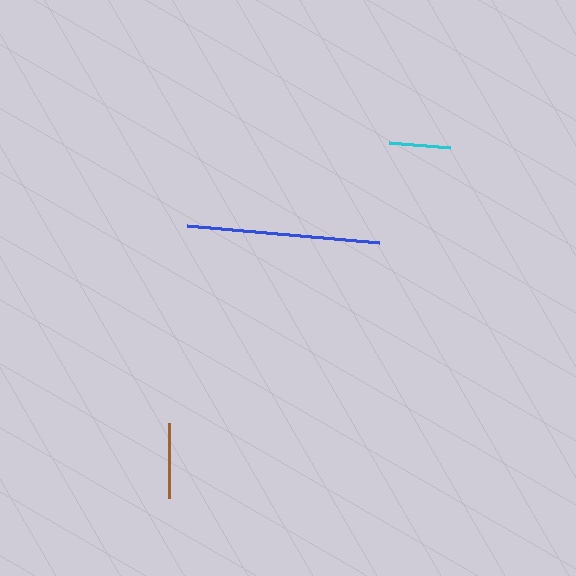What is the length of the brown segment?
The brown segment is approximately 75 pixels long.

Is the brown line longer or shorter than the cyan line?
The brown line is longer than the cyan line.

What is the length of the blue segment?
The blue segment is approximately 193 pixels long.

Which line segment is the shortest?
The cyan line is the shortest at approximately 62 pixels.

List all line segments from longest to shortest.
From longest to shortest: blue, brown, cyan.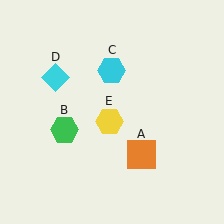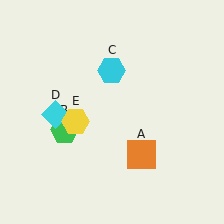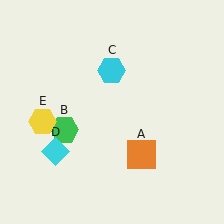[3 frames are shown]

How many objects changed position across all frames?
2 objects changed position: cyan diamond (object D), yellow hexagon (object E).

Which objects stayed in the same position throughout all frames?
Orange square (object A) and green hexagon (object B) and cyan hexagon (object C) remained stationary.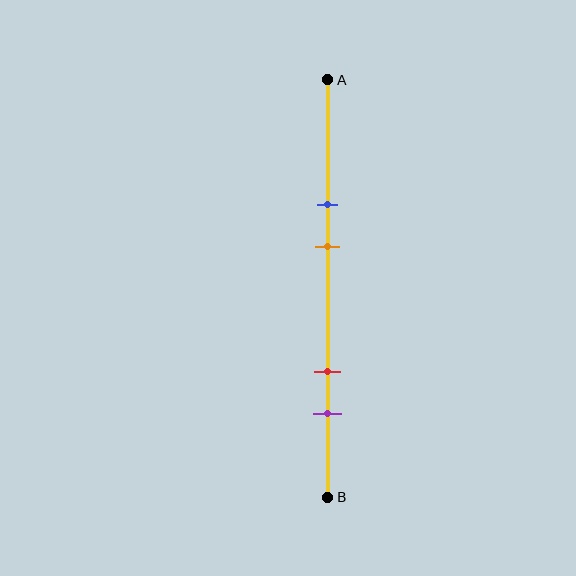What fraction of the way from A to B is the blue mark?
The blue mark is approximately 30% (0.3) of the way from A to B.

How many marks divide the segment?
There are 4 marks dividing the segment.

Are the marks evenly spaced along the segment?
No, the marks are not evenly spaced.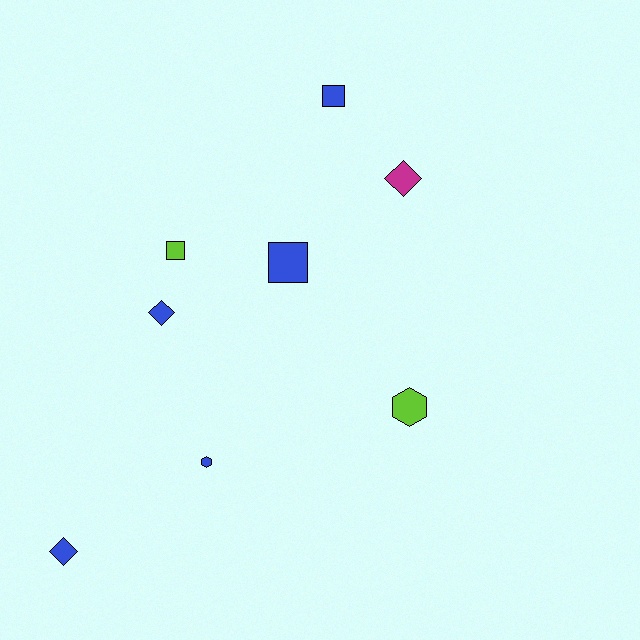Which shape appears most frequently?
Square, with 3 objects.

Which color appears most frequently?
Blue, with 5 objects.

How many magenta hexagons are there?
There are no magenta hexagons.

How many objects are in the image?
There are 8 objects.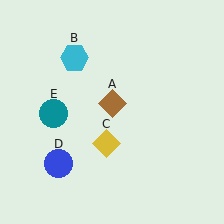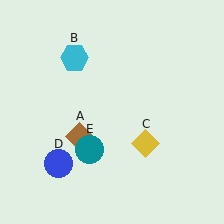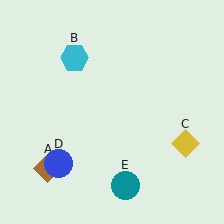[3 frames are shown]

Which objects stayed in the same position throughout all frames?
Cyan hexagon (object B) and blue circle (object D) remained stationary.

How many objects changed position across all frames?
3 objects changed position: brown diamond (object A), yellow diamond (object C), teal circle (object E).